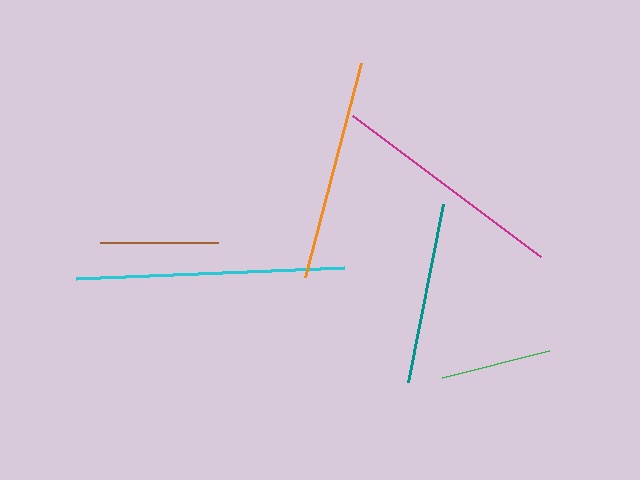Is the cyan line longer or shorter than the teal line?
The cyan line is longer than the teal line.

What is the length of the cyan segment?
The cyan segment is approximately 269 pixels long.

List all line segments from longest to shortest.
From longest to shortest: cyan, magenta, orange, teal, brown, green.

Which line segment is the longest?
The cyan line is the longest at approximately 269 pixels.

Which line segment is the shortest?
The green line is the shortest at approximately 111 pixels.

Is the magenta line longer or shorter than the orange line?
The magenta line is longer than the orange line.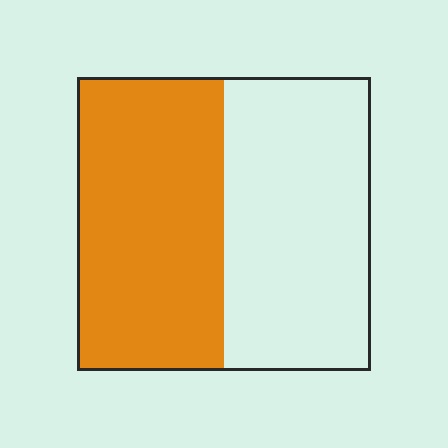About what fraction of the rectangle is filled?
About one half (1/2).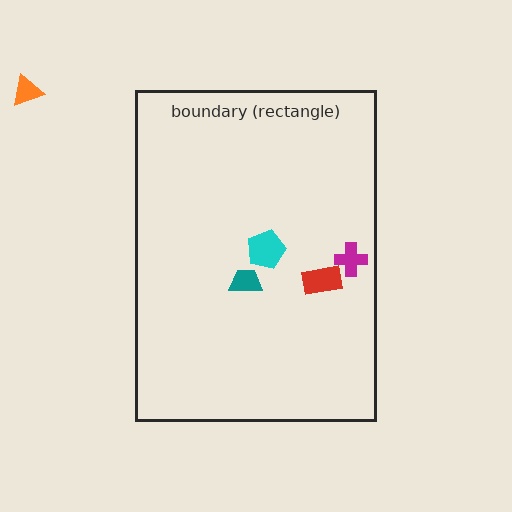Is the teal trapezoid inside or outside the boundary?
Inside.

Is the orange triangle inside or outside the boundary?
Outside.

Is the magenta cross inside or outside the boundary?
Inside.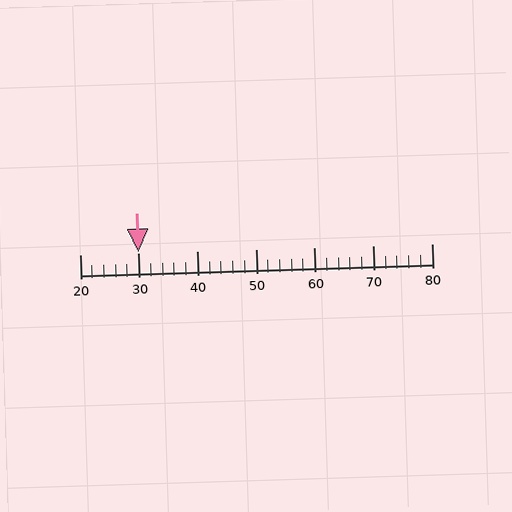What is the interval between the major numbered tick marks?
The major tick marks are spaced 10 units apart.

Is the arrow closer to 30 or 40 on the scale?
The arrow is closer to 30.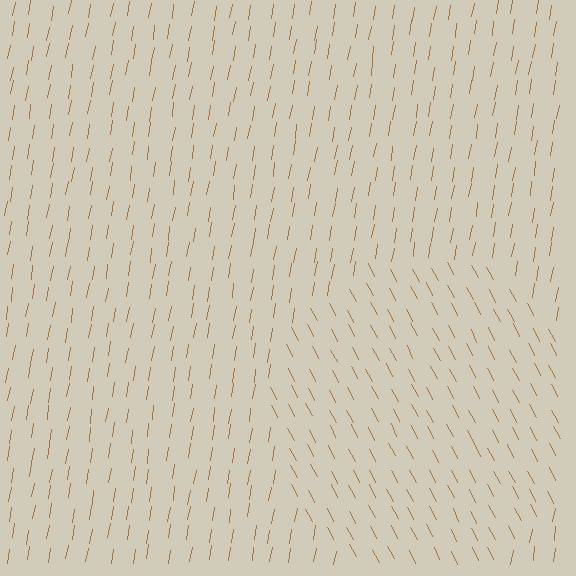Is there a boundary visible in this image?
Yes, there is a texture boundary formed by a change in line orientation.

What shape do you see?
I see a circle.